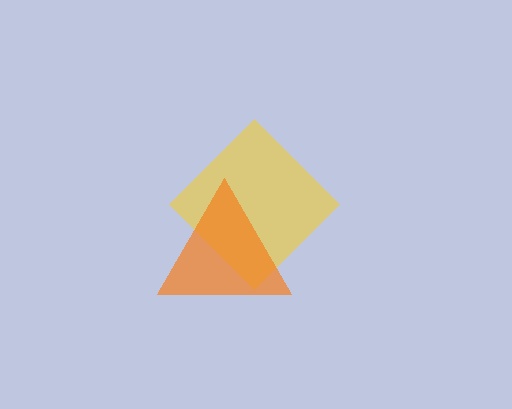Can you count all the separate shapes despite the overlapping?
Yes, there are 2 separate shapes.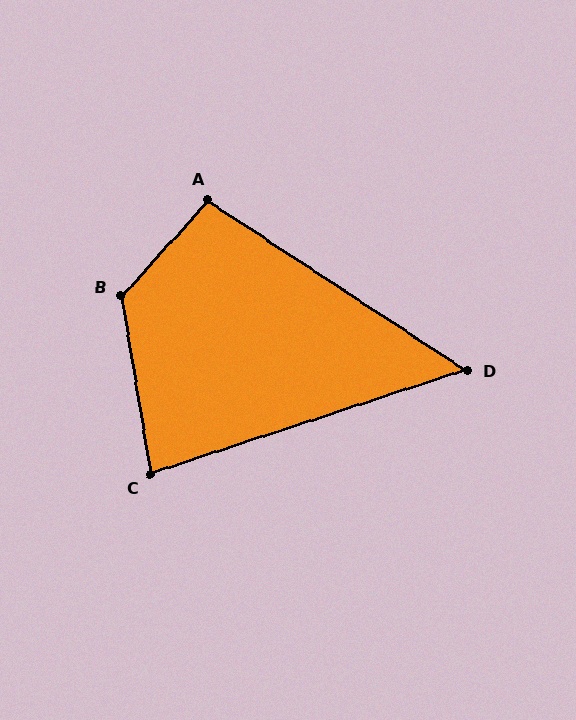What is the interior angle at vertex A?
Approximately 99 degrees (obtuse).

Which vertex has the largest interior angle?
B, at approximately 128 degrees.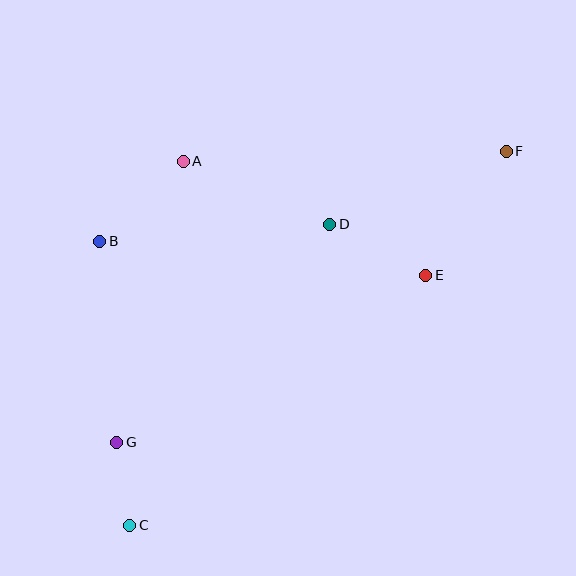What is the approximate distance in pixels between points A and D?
The distance between A and D is approximately 159 pixels.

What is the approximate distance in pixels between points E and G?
The distance between E and G is approximately 351 pixels.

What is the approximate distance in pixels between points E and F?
The distance between E and F is approximately 148 pixels.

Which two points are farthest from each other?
Points C and F are farthest from each other.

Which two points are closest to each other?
Points C and G are closest to each other.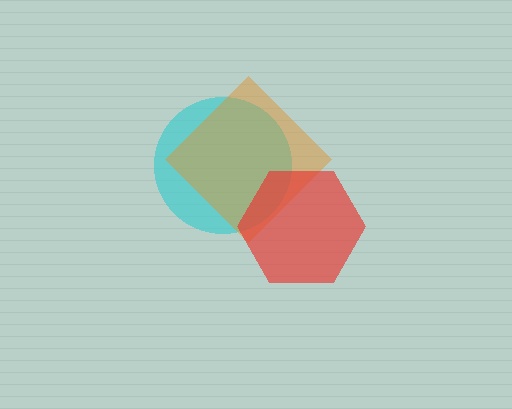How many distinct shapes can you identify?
There are 3 distinct shapes: a cyan circle, an orange diamond, a red hexagon.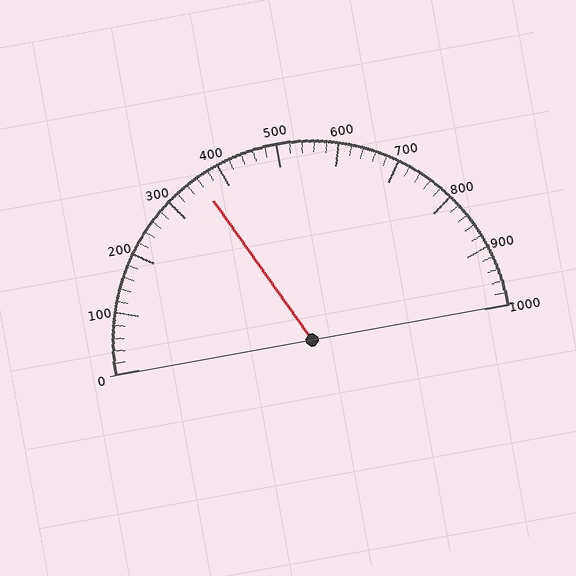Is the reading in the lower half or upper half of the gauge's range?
The reading is in the lower half of the range (0 to 1000).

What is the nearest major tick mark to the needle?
The nearest major tick mark is 400.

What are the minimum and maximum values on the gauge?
The gauge ranges from 0 to 1000.